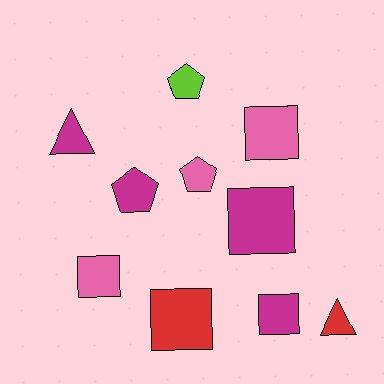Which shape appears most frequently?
Square, with 5 objects.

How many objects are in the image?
There are 10 objects.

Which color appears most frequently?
Magenta, with 4 objects.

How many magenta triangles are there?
There is 1 magenta triangle.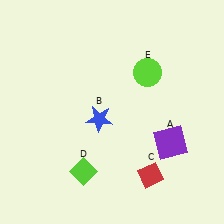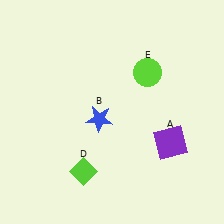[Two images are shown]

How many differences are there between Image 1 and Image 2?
There is 1 difference between the two images.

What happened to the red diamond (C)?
The red diamond (C) was removed in Image 2. It was in the bottom-right area of Image 1.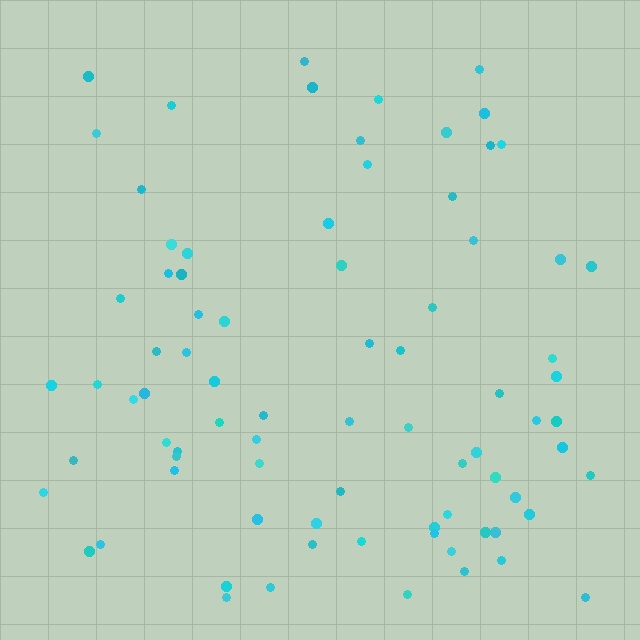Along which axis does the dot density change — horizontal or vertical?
Vertical.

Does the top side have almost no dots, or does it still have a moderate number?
Still a moderate number, just noticeably fewer than the bottom.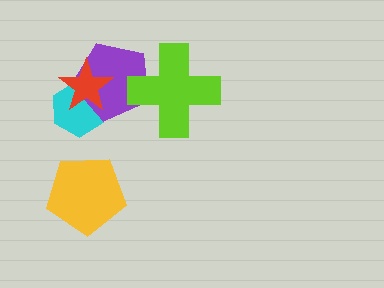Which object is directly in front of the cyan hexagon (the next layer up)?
The purple pentagon is directly in front of the cyan hexagon.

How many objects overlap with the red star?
2 objects overlap with the red star.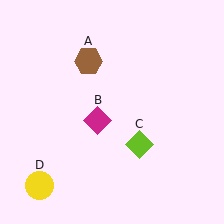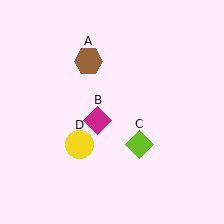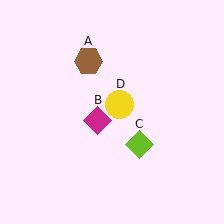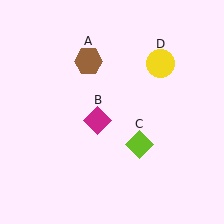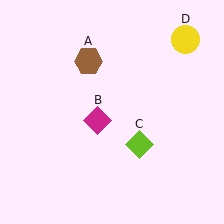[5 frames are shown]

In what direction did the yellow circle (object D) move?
The yellow circle (object D) moved up and to the right.